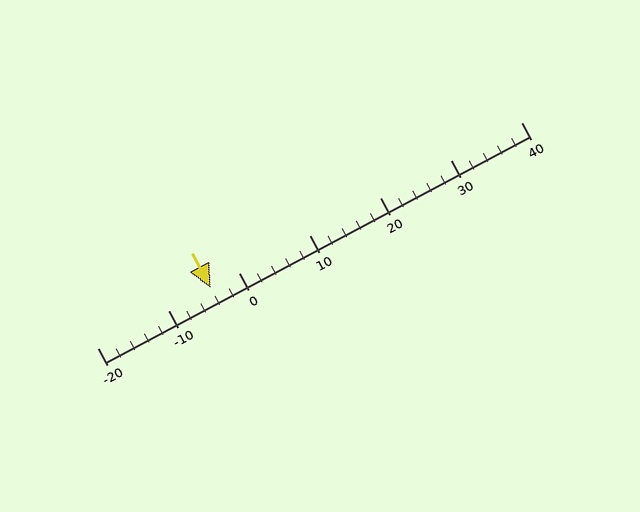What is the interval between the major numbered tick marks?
The major tick marks are spaced 10 units apart.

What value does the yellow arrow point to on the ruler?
The yellow arrow points to approximately -4.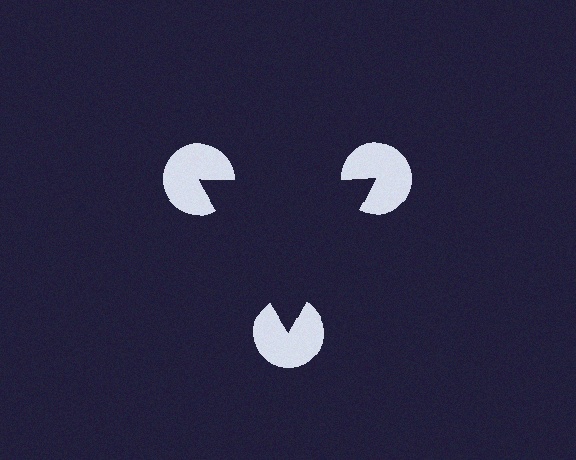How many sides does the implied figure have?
3 sides.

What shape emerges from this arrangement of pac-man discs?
An illusory triangle — its edges are inferred from the aligned wedge cuts in the pac-man discs, not physically drawn.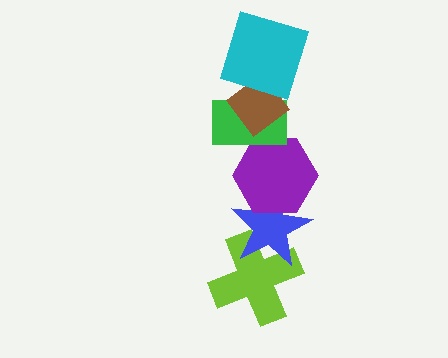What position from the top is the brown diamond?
The brown diamond is 2nd from the top.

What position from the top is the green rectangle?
The green rectangle is 3rd from the top.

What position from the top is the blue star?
The blue star is 5th from the top.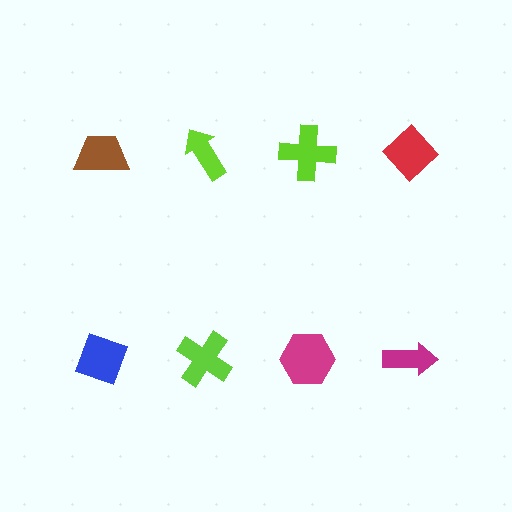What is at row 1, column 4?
A red diamond.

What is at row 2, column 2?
A lime cross.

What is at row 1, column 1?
A brown trapezoid.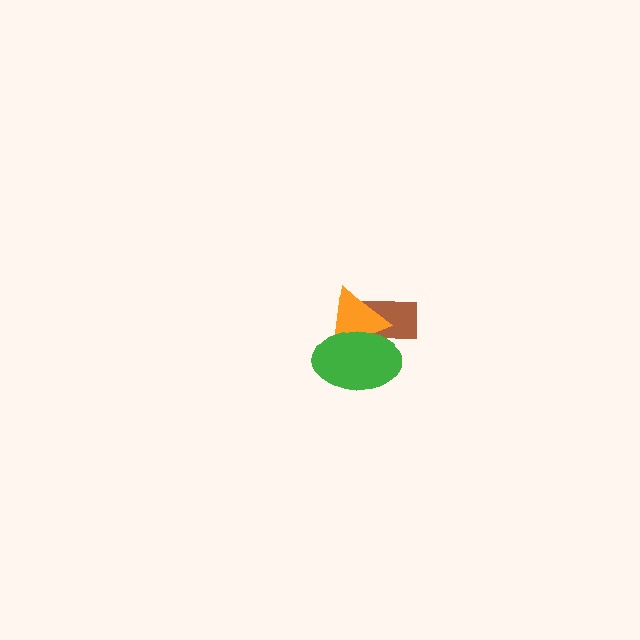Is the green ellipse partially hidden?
No, no other shape covers it.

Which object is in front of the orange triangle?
The green ellipse is in front of the orange triangle.